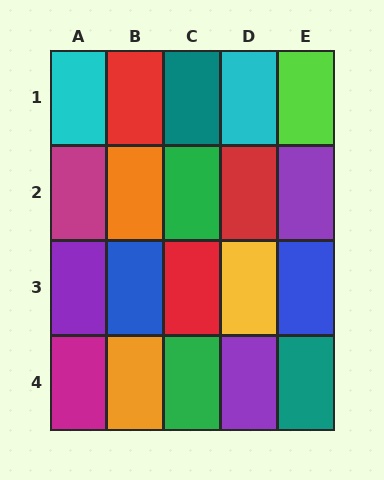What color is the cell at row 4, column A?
Magenta.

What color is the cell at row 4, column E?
Teal.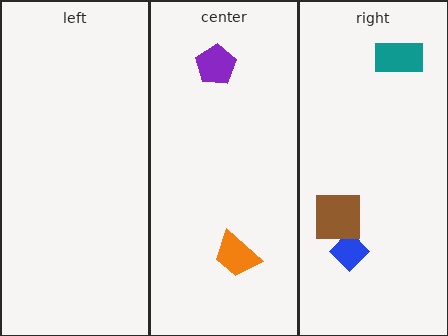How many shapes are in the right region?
3.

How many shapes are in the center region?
2.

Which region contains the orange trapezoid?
The center region.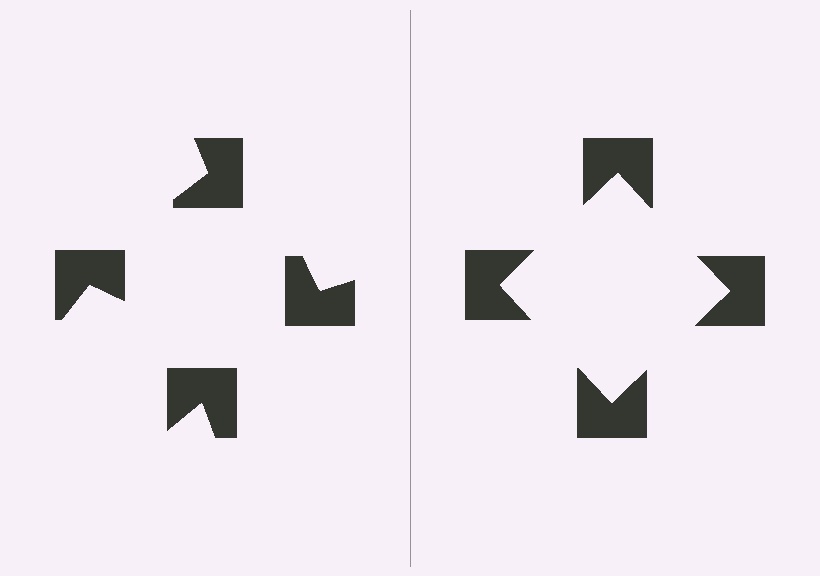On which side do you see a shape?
An illusory square appears on the right side. On the left side the wedge cuts are rotated, so no coherent shape forms.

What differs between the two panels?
The notched squares are positioned identically on both sides; only the wedge orientations differ. On the right they align to a square; on the left they are misaligned.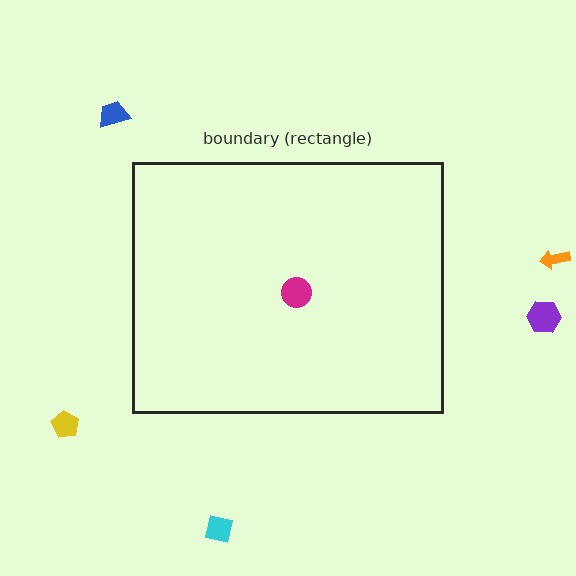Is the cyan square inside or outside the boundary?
Outside.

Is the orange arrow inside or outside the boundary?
Outside.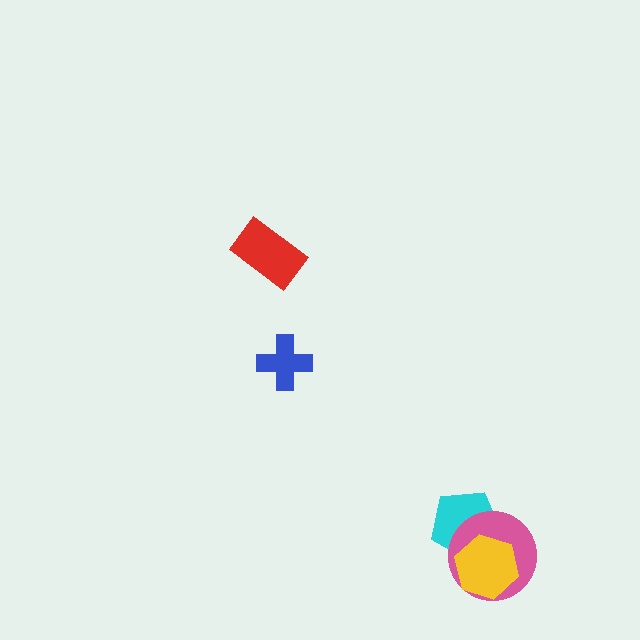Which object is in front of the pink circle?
The yellow hexagon is in front of the pink circle.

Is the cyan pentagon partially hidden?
Yes, it is partially covered by another shape.